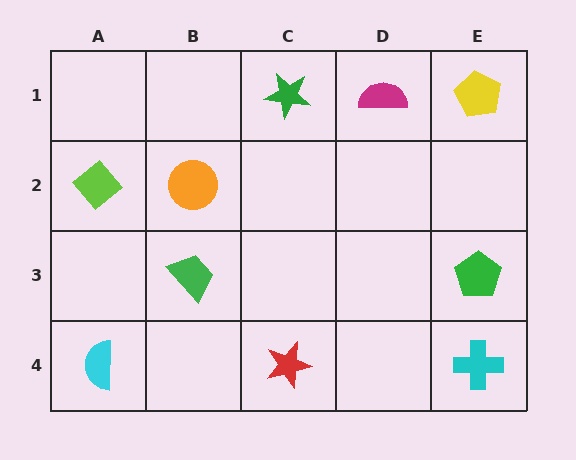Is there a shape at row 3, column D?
No, that cell is empty.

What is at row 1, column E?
A yellow pentagon.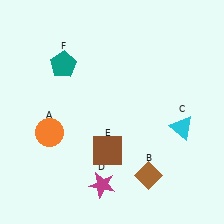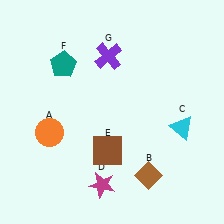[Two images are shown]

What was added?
A purple cross (G) was added in Image 2.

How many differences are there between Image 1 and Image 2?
There is 1 difference between the two images.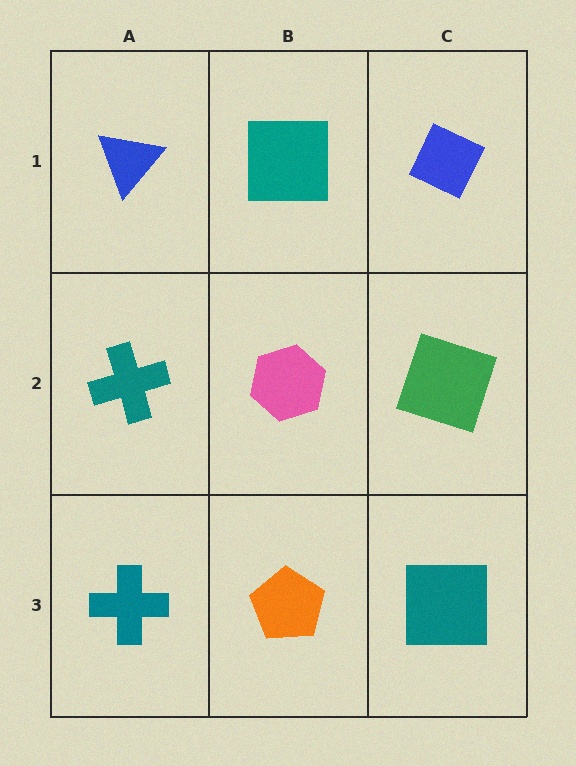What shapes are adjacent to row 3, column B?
A pink hexagon (row 2, column B), a teal cross (row 3, column A), a teal square (row 3, column C).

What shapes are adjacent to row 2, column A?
A blue triangle (row 1, column A), a teal cross (row 3, column A), a pink hexagon (row 2, column B).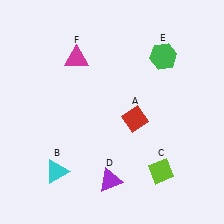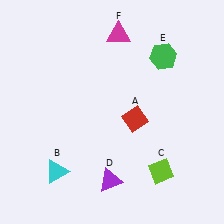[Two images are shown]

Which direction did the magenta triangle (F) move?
The magenta triangle (F) moved right.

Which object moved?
The magenta triangle (F) moved right.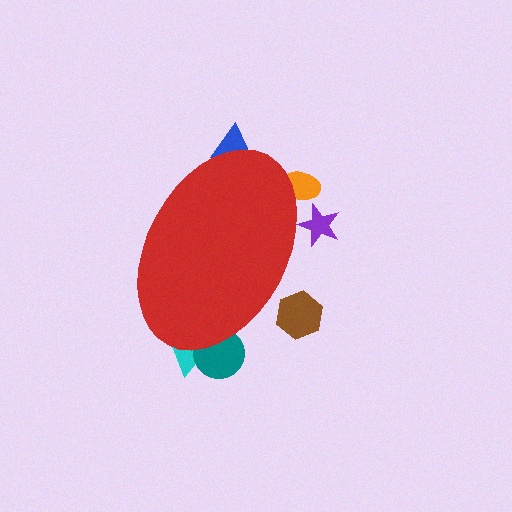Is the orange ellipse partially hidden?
Yes, the orange ellipse is partially hidden behind the red ellipse.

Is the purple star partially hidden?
Yes, the purple star is partially hidden behind the red ellipse.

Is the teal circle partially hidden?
Yes, the teal circle is partially hidden behind the red ellipse.